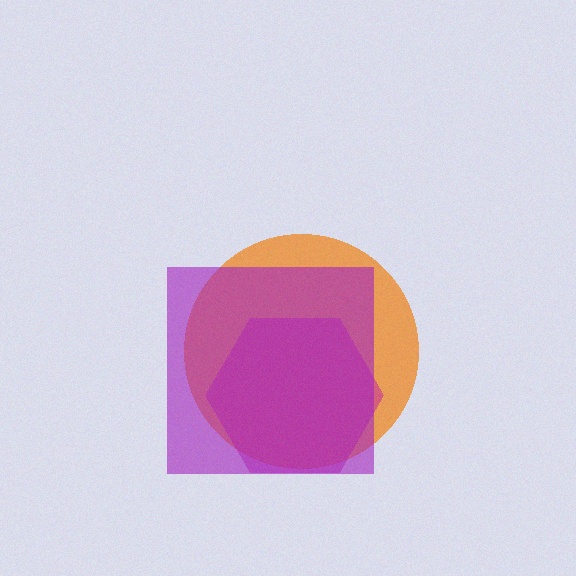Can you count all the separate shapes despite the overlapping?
Yes, there are 3 separate shapes.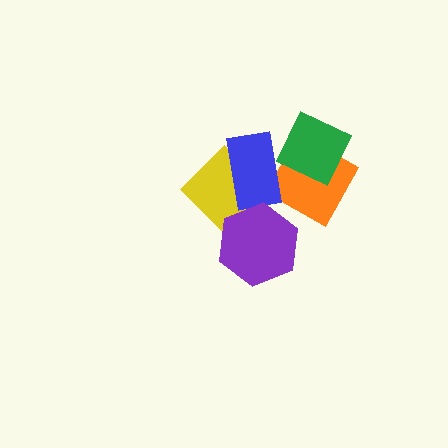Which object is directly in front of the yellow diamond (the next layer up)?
The blue rectangle is directly in front of the yellow diamond.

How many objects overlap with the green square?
1 object overlaps with the green square.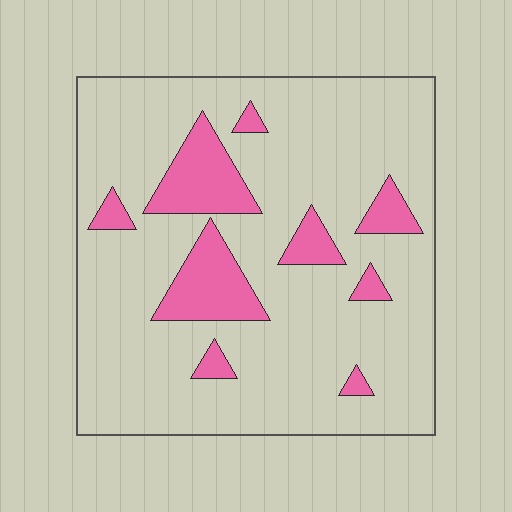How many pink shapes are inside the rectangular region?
9.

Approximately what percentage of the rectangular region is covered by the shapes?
Approximately 15%.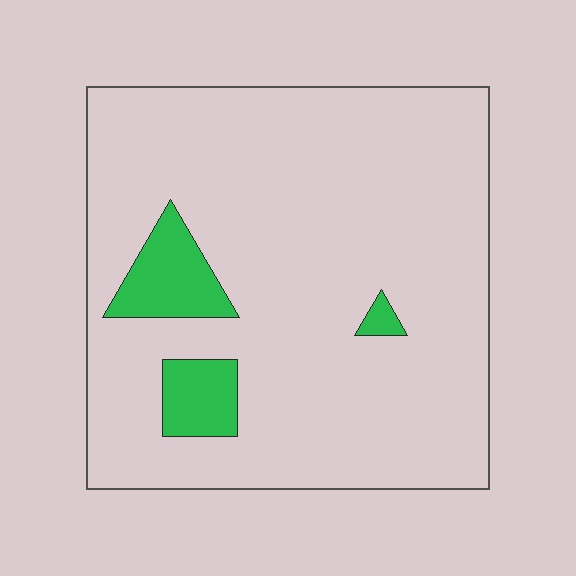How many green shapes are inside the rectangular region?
3.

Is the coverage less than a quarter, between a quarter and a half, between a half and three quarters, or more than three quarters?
Less than a quarter.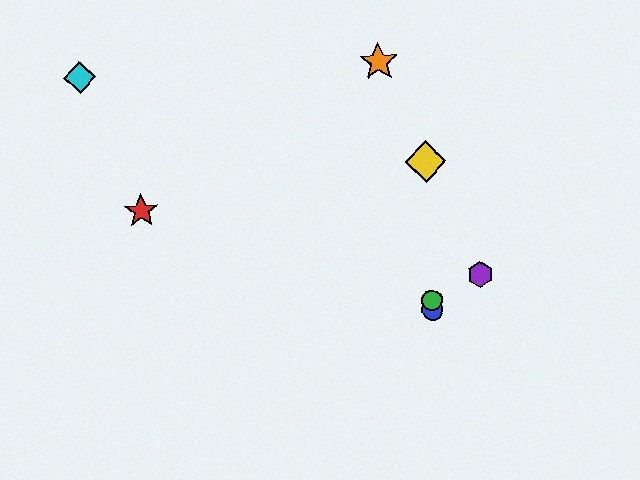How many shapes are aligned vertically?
3 shapes (the blue circle, the green circle, the yellow diamond) are aligned vertically.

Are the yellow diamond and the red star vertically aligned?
No, the yellow diamond is at x≈426 and the red star is at x≈141.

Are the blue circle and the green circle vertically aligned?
Yes, both are at x≈432.